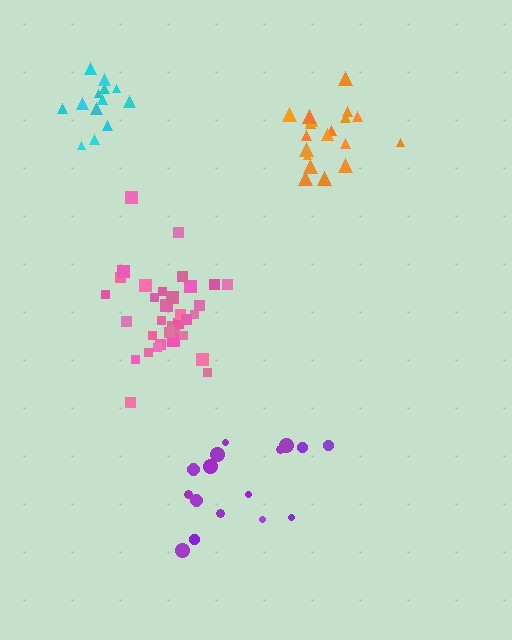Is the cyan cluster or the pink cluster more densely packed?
Pink.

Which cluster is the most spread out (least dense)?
Purple.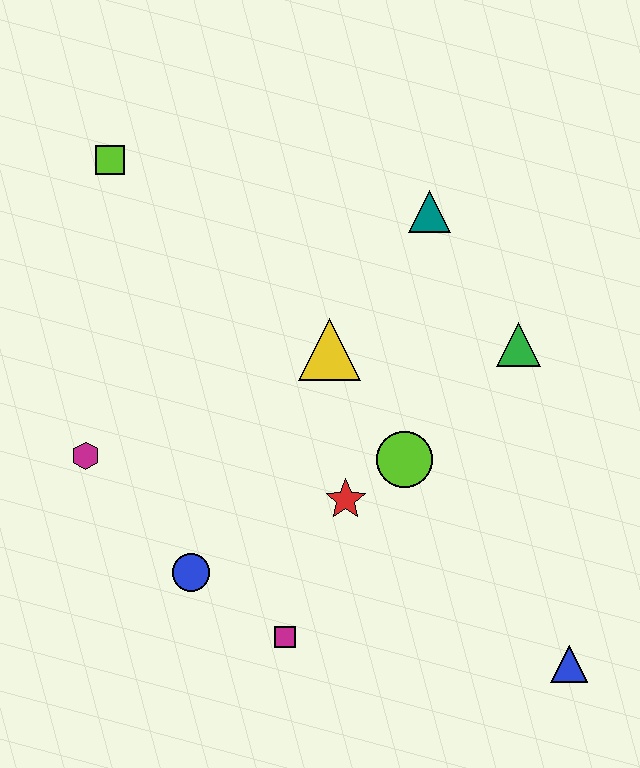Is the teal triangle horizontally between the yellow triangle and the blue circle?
No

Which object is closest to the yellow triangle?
The lime circle is closest to the yellow triangle.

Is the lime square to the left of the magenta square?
Yes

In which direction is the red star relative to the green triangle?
The red star is to the left of the green triangle.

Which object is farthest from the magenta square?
The lime square is farthest from the magenta square.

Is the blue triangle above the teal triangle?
No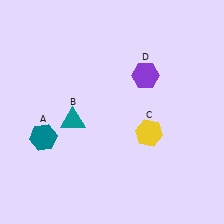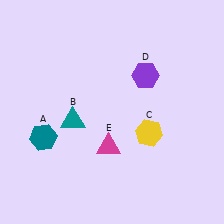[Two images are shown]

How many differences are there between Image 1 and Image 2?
There is 1 difference between the two images.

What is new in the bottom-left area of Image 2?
A magenta triangle (E) was added in the bottom-left area of Image 2.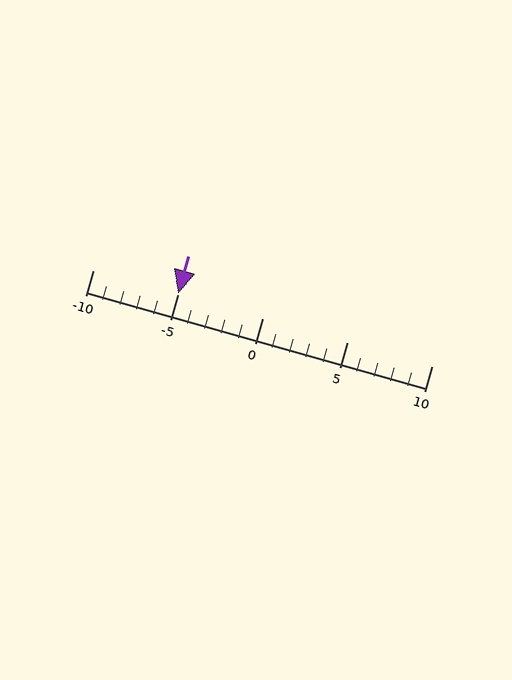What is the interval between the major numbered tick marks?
The major tick marks are spaced 5 units apart.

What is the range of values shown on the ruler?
The ruler shows values from -10 to 10.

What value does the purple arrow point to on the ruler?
The purple arrow points to approximately -5.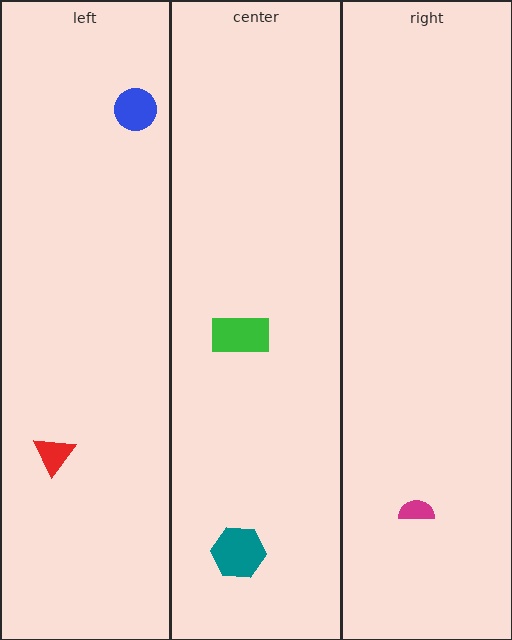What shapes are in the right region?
The magenta semicircle.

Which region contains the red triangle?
The left region.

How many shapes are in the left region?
2.